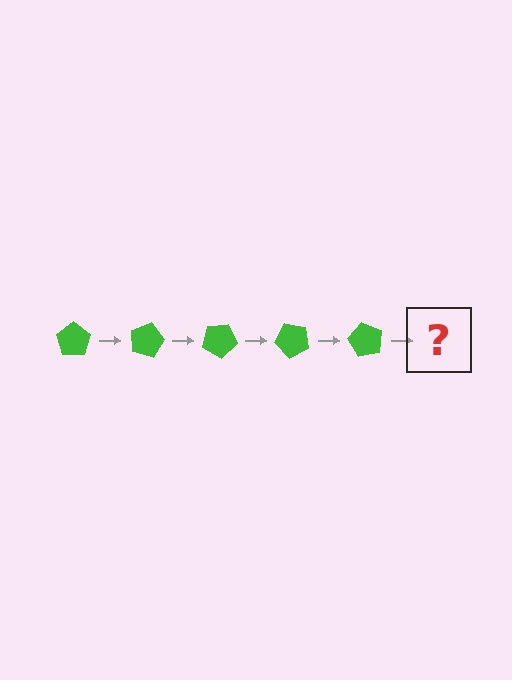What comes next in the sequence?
The next element should be a green pentagon rotated 75 degrees.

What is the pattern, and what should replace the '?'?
The pattern is that the pentagon rotates 15 degrees each step. The '?' should be a green pentagon rotated 75 degrees.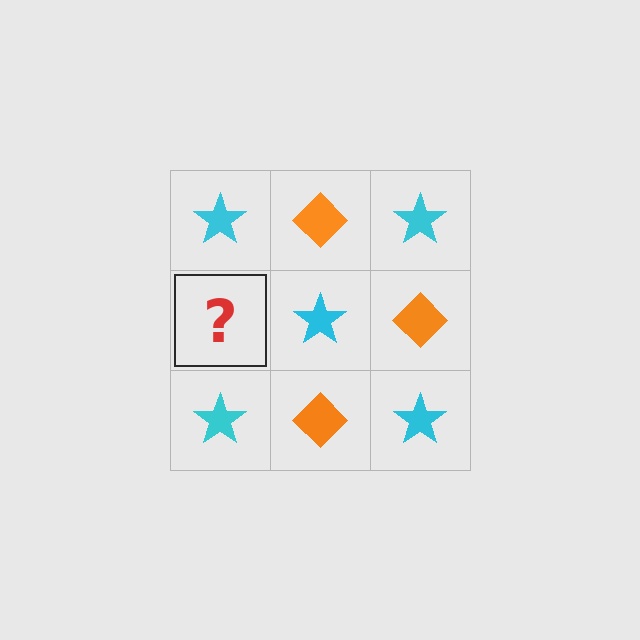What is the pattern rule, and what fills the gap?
The rule is that it alternates cyan star and orange diamond in a checkerboard pattern. The gap should be filled with an orange diamond.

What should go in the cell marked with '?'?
The missing cell should contain an orange diamond.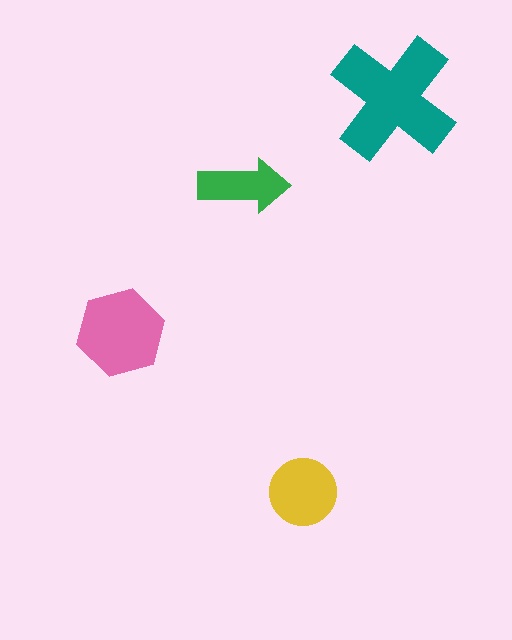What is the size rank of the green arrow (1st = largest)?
4th.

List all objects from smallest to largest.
The green arrow, the yellow circle, the pink hexagon, the teal cross.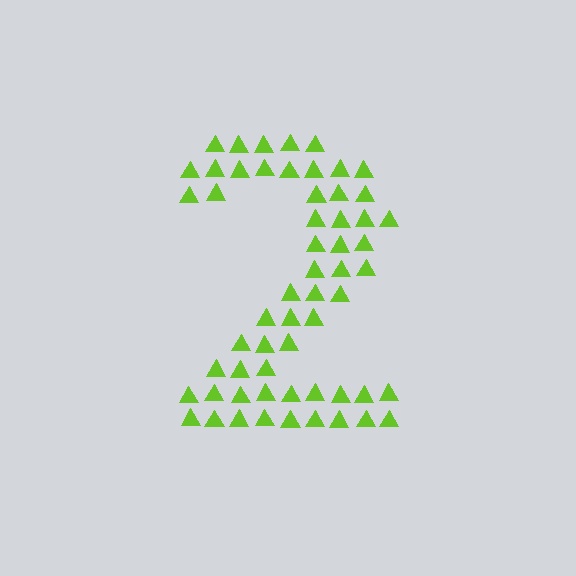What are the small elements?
The small elements are triangles.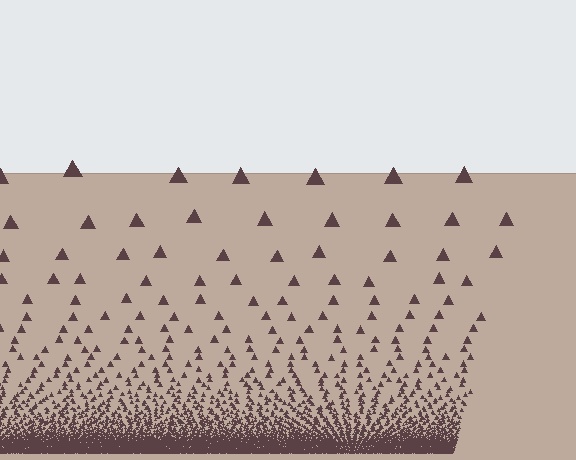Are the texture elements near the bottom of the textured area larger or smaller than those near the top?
Smaller. The gradient is inverted — elements near the bottom are smaller and denser.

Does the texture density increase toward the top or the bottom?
Density increases toward the bottom.